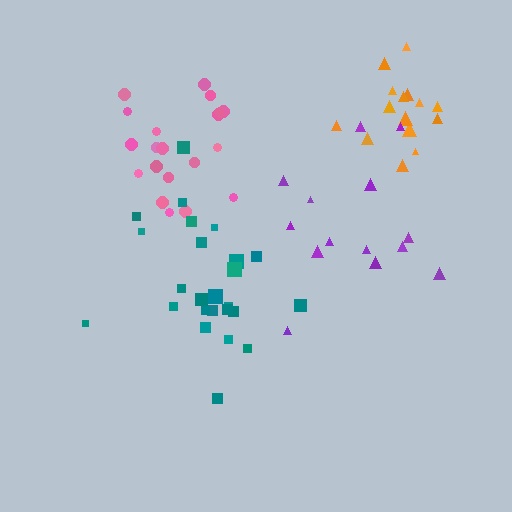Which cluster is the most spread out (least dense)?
Purple.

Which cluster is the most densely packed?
Orange.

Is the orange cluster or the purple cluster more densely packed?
Orange.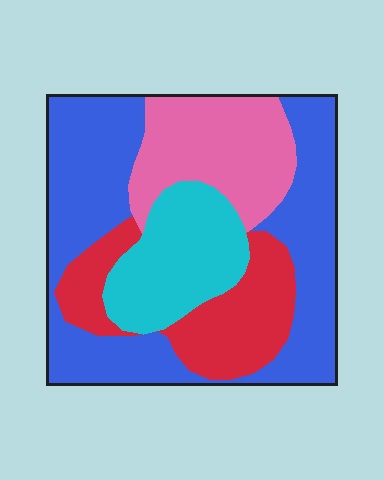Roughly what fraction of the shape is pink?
Pink takes up about one fifth (1/5) of the shape.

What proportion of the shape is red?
Red takes up about one fifth (1/5) of the shape.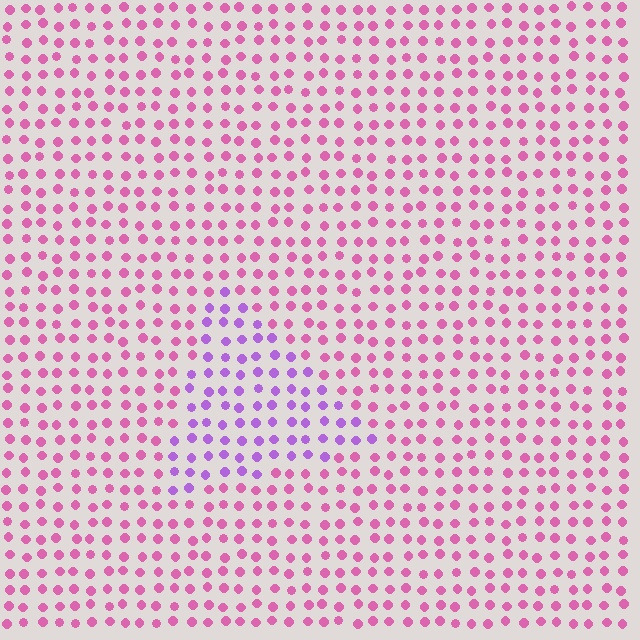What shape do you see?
I see a triangle.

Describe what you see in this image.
The image is filled with small pink elements in a uniform arrangement. A triangle-shaped region is visible where the elements are tinted to a slightly different hue, forming a subtle color boundary.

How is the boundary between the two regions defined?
The boundary is defined purely by a slight shift in hue (about 44 degrees). Spacing, size, and orientation are identical on both sides.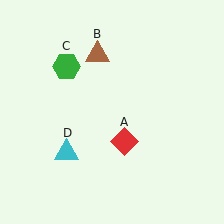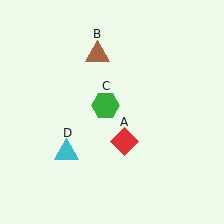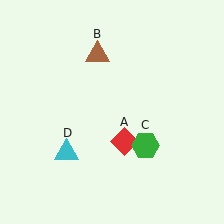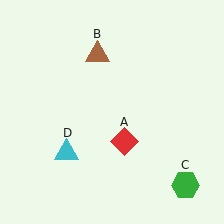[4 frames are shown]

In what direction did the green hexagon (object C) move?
The green hexagon (object C) moved down and to the right.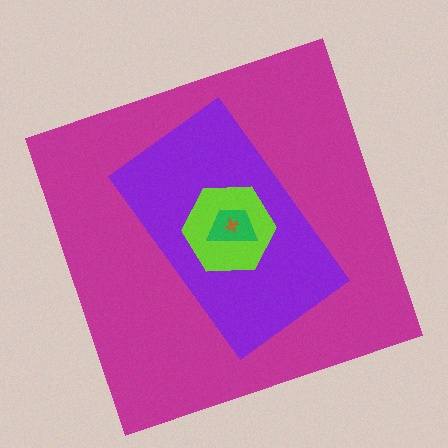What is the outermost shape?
The magenta square.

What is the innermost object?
The brown cross.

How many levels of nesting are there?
5.